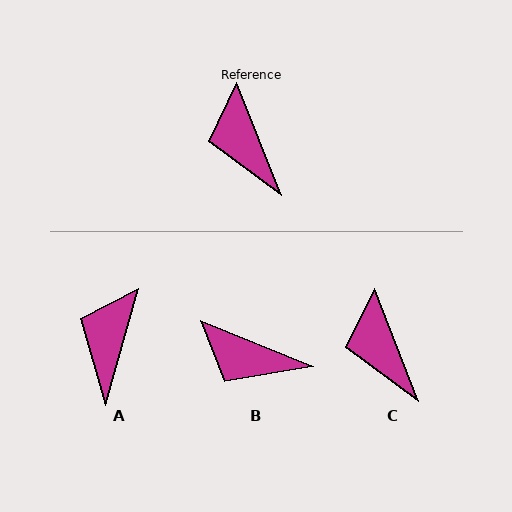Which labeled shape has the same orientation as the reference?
C.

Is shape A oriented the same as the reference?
No, it is off by about 38 degrees.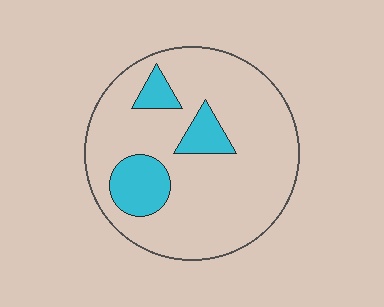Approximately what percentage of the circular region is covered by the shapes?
Approximately 15%.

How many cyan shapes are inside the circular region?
3.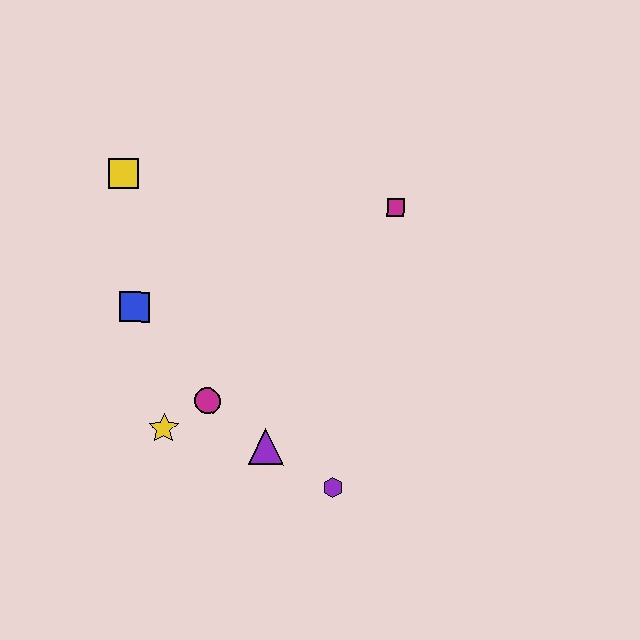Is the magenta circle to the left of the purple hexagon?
Yes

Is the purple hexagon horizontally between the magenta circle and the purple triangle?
No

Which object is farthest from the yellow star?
The magenta square is farthest from the yellow star.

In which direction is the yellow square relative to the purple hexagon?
The yellow square is above the purple hexagon.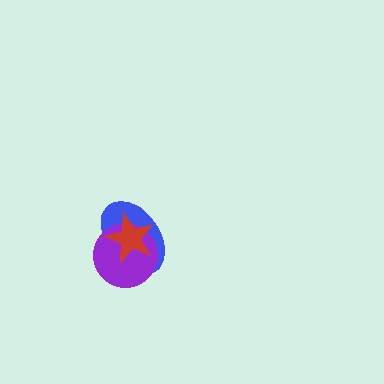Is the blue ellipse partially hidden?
Yes, it is partially covered by another shape.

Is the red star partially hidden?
No, no other shape covers it.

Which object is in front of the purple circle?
The red star is in front of the purple circle.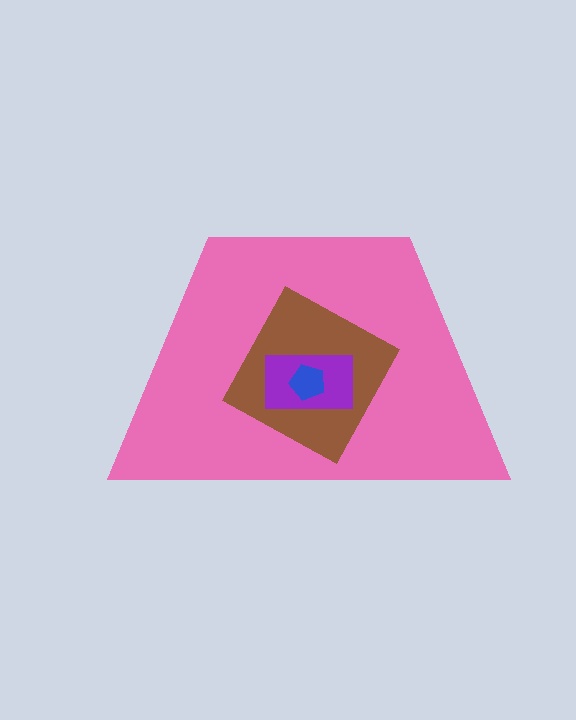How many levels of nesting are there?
4.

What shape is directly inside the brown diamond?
The purple rectangle.